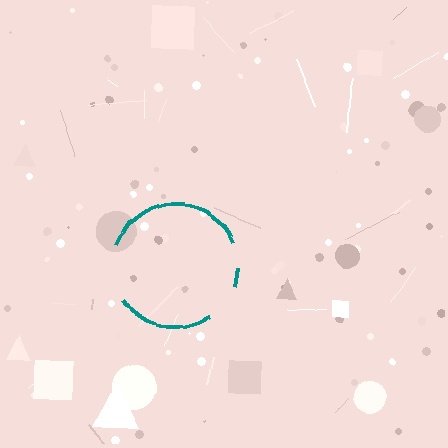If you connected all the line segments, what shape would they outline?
They would outline a circle.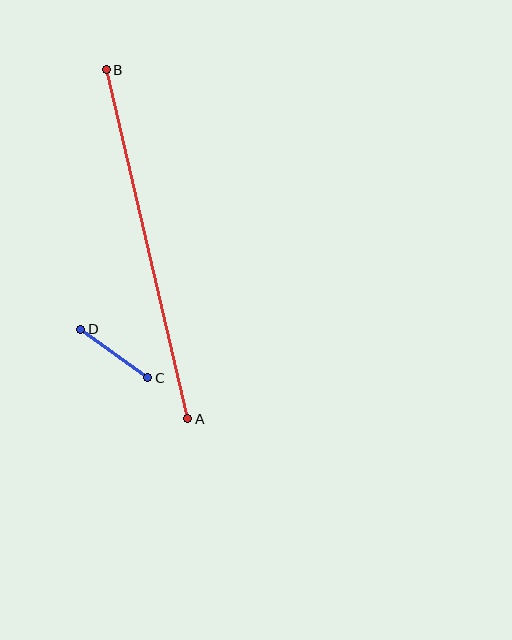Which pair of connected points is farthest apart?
Points A and B are farthest apart.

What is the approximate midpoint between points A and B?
The midpoint is at approximately (147, 244) pixels.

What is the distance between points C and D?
The distance is approximately 83 pixels.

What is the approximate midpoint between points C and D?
The midpoint is at approximately (114, 354) pixels.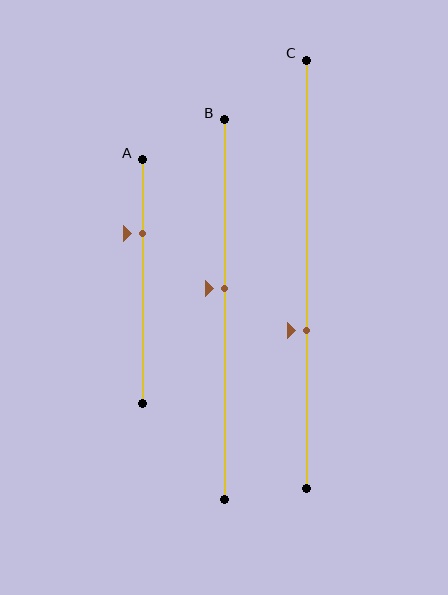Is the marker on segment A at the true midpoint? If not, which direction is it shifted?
No, the marker on segment A is shifted upward by about 20% of the segment length.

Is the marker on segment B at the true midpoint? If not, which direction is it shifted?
No, the marker on segment B is shifted upward by about 6% of the segment length.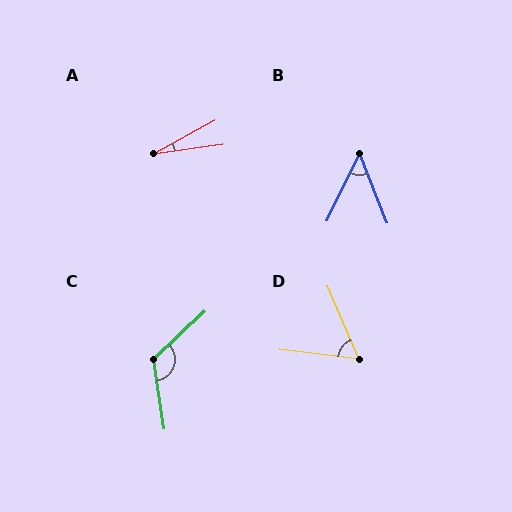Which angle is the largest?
C, at approximately 125 degrees.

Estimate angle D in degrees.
Approximately 60 degrees.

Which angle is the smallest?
A, at approximately 21 degrees.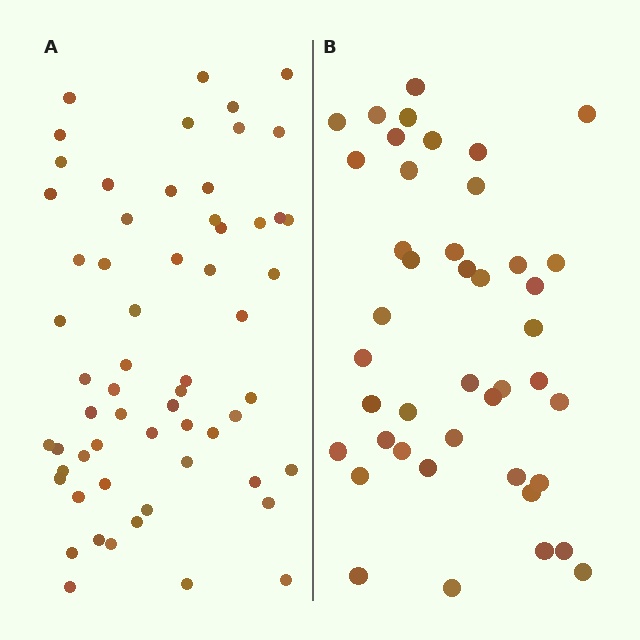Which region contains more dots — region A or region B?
Region A (the left region) has more dots.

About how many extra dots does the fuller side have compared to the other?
Region A has approximately 15 more dots than region B.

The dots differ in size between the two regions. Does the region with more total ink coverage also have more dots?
No. Region B has more total ink coverage because its dots are larger, but region A actually contains more individual dots. Total area can be misleading — the number of items is what matters here.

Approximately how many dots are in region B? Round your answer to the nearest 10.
About 40 dots. (The exact count is 43, which rounds to 40.)